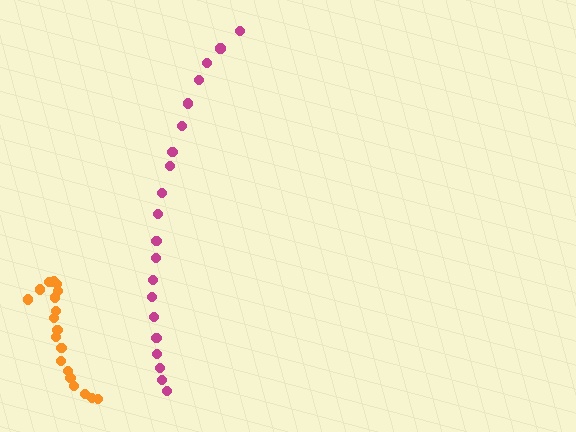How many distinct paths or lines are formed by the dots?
There are 2 distinct paths.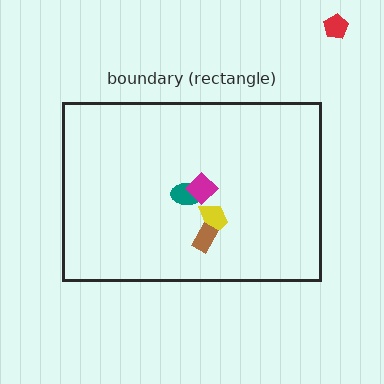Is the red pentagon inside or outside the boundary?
Outside.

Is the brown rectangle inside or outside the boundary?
Inside.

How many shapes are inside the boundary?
4 inside, 1 outside.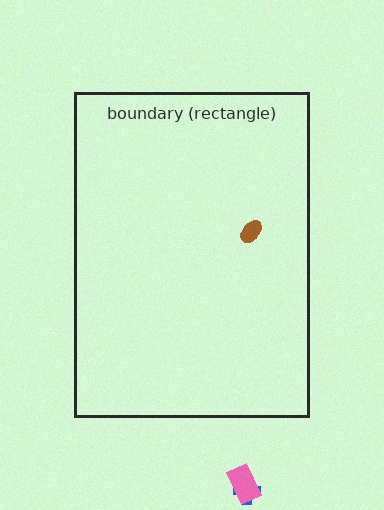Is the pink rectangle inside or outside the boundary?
Outside.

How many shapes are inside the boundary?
1 inside, 2 outside.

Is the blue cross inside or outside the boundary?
Outside.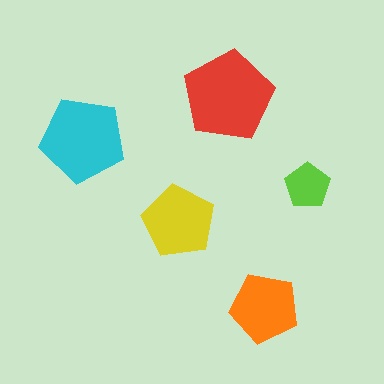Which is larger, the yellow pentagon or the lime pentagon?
The yellow one.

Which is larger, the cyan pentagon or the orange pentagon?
The cyan one.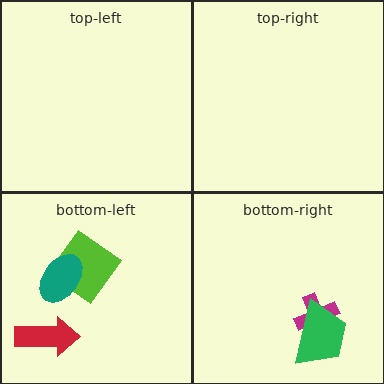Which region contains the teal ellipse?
The bottom-left region.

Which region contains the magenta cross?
The bottom-right region.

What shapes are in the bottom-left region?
The lime diamond, the teal ellipse, the red arrow.